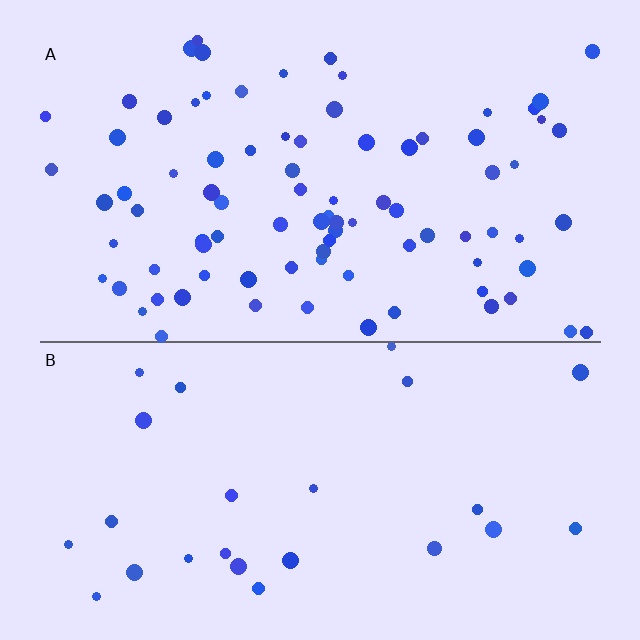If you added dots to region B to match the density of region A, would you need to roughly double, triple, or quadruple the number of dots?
Approximately triple.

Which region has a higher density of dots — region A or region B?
A (the top).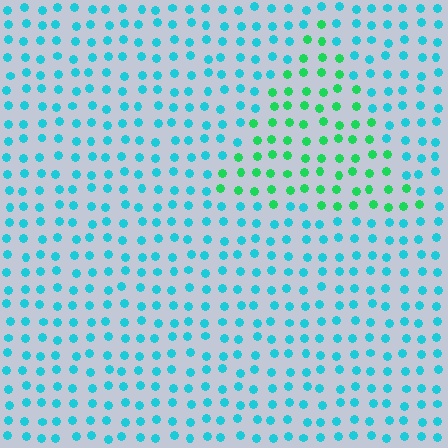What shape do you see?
I see a triangle.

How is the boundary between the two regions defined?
The boundary is defined purely by a slight shift in hue (about 45 degrees). Spacing, size, and orientation are identical on both sides.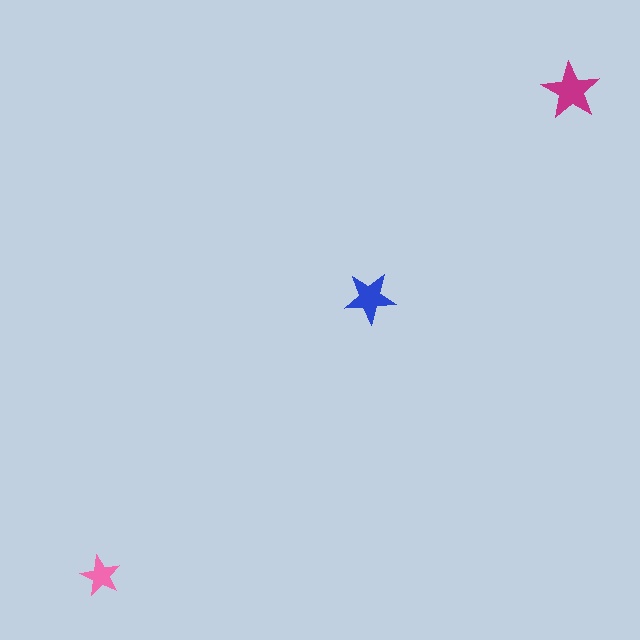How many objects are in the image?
There are 3 objects in the image.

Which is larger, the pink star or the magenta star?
The magenta one.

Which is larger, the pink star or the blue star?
The blue one.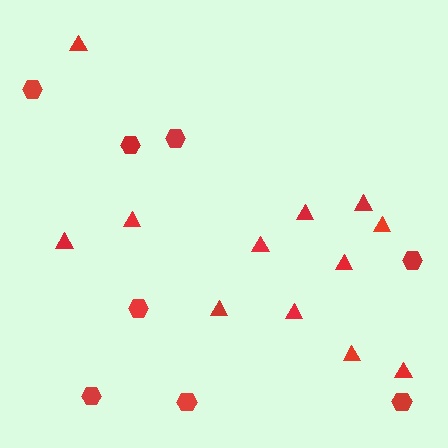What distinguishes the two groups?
There are 2 groups: one group of triangles (12) and one group of hexagons (8).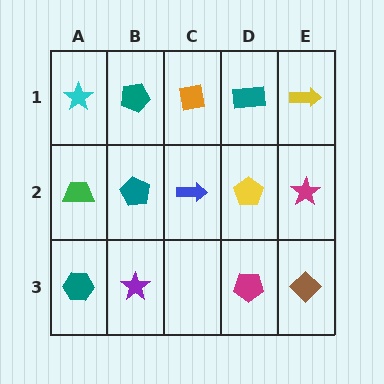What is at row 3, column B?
A purple star.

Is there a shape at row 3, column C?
No, that cell is empty.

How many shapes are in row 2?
5 shapes.